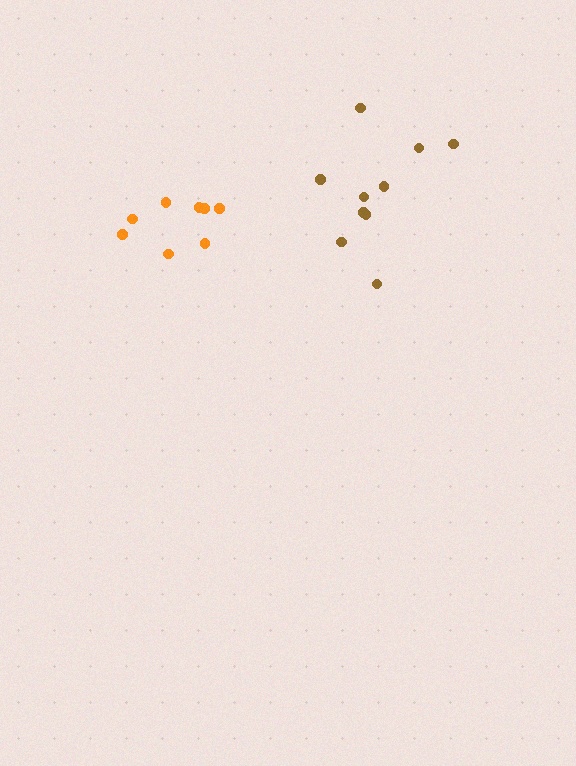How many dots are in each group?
Group 1: 8 dots, Group 2: 10 dots (18 total).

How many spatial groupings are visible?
There are 2 spatial groupings.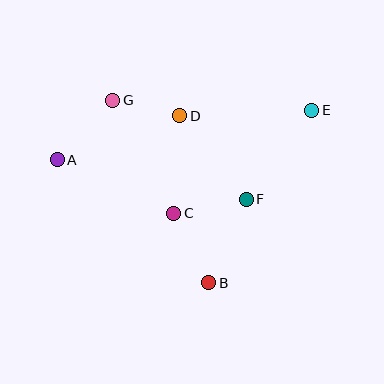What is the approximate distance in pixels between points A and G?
The distance between A and G is approximately 81 pixels.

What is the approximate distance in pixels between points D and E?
The distance between D and E is approximately 132 pixels.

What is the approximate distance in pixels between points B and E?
The distance between B and E is approximately 201 pixels.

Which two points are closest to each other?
Points D and G are closest to each other.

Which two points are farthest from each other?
Points A and E are farthest from each other.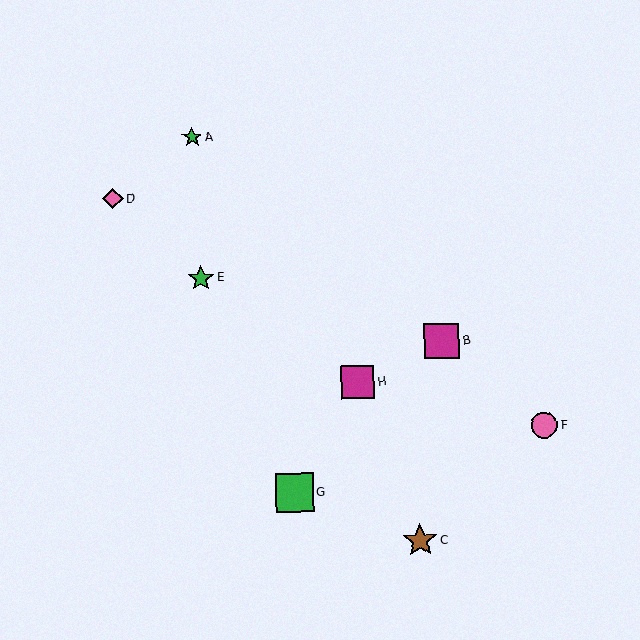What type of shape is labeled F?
Shape F is a pink circle.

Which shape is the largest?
The green square (labeled G) is the largest.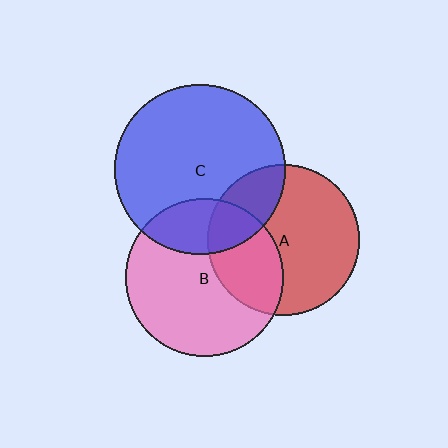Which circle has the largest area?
Circle C (blue).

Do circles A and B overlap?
Yes.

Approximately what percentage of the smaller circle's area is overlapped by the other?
Approximately 35%.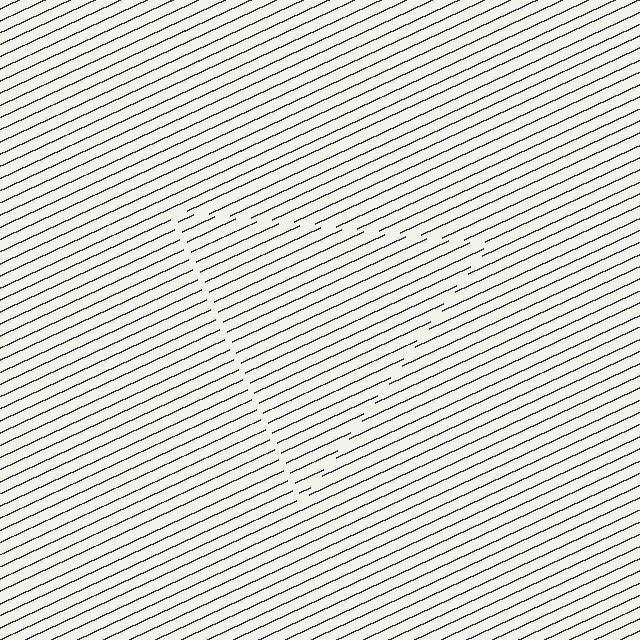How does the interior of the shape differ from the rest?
The interior of the shape contains the same grating, shifted by half a period — the contour is defined by the phase discontinuity where line-ends from the inner and outer gratings abut.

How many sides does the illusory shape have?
3 sides — the line-ends trace a triangle.